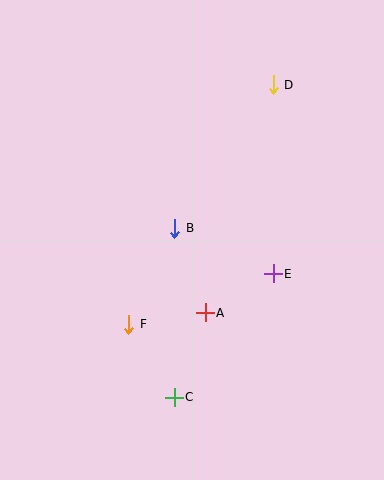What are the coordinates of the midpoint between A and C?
The midpoint between A and C is at (190, 355).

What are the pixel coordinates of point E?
Point E is at (273, 274).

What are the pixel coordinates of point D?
Point D is at (273, 85).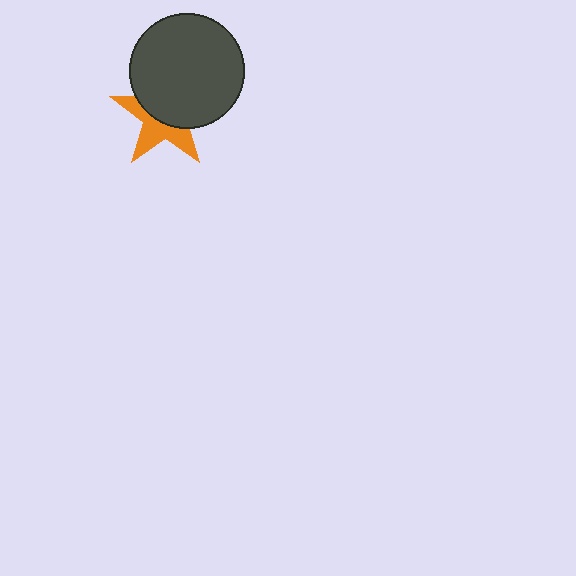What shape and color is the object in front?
The object in front is a dark gray circle.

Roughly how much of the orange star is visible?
A small part of it is visible (roughly 44%).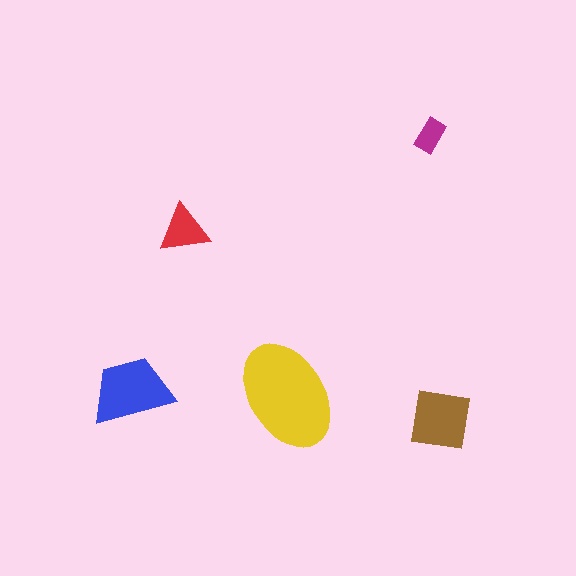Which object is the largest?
The yellow ellipse.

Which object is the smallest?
The magenta rectangle.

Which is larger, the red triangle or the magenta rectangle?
The red triangle.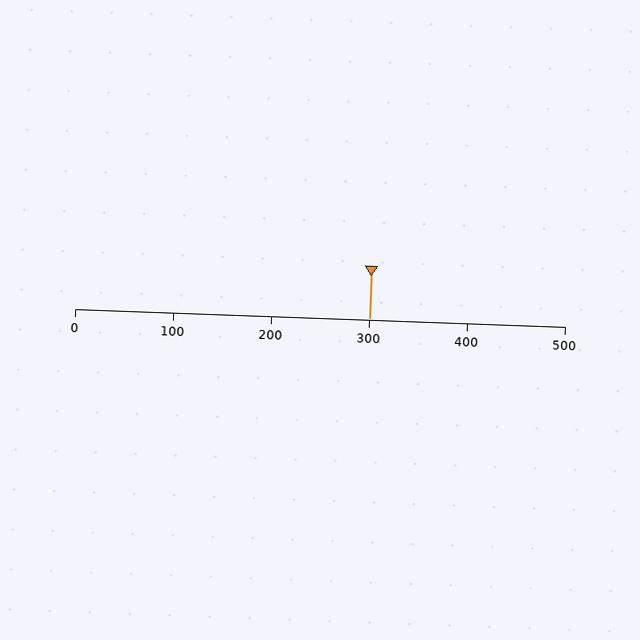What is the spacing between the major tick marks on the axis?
The major ticks are spaced 100 apart.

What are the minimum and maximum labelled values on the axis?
The axis runs from 0 to 500.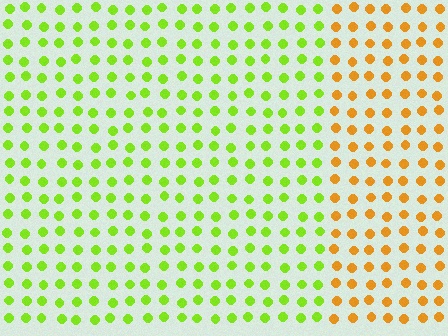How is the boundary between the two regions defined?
The boundary is defined purely by a slight shift in hue (about 56 degrees). Spacing, size, and orientation are identical on both sides.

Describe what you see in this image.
The image is filled with small orange elements in a uniform arrangement. A rectangle-shaped region is visible where the elements are tinted to a slightly different hue, forming a subtle color boundary.